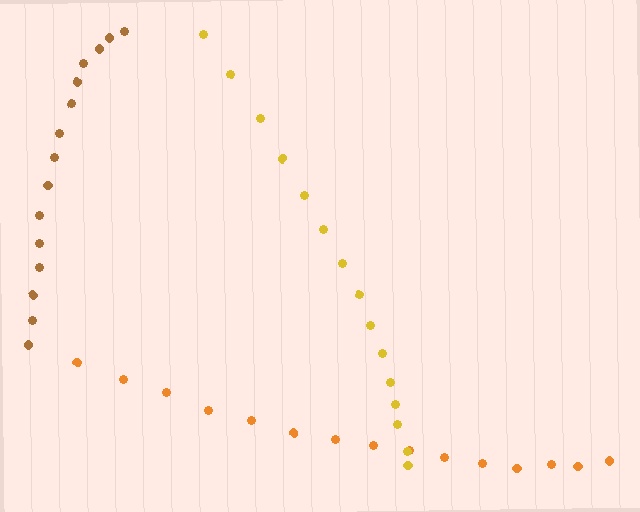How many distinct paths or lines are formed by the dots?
There are 3 distinct paths.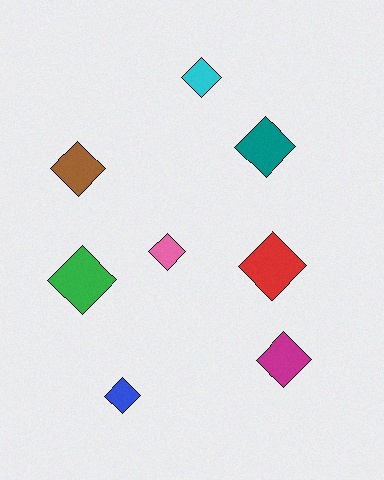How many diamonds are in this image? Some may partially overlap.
There are 8 diamonds.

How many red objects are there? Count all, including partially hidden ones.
There is 1 red object.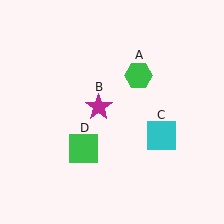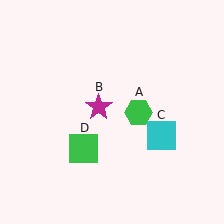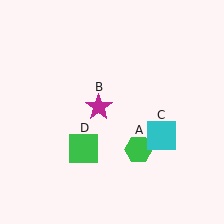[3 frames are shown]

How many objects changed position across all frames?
1 object changed position: green hexagon (object A).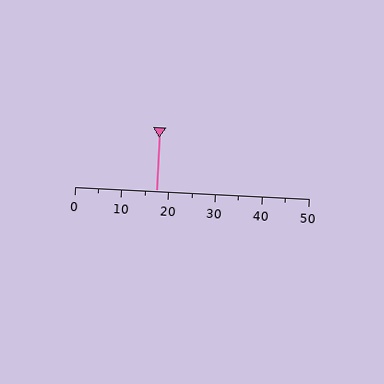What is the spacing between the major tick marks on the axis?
The major ticks are spaced 10 apart.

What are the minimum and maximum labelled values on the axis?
The axis runs from 0 to 50.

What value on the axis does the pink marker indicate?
The marker indicates approximately 17.5.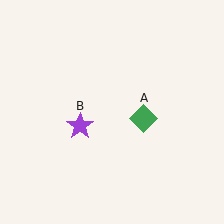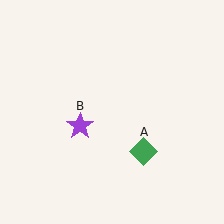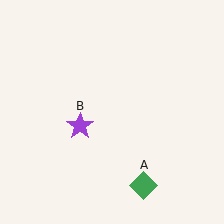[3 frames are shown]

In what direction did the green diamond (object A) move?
The green diamond (object A) moved down.